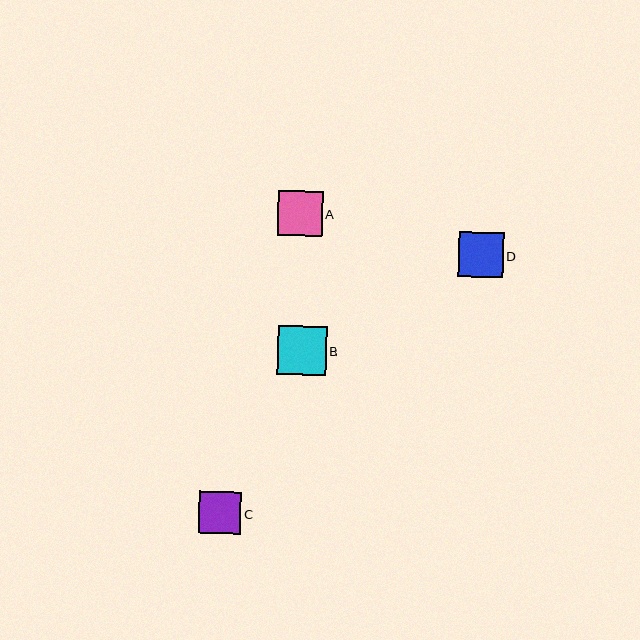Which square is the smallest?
Square C is the smallest with a size of approximately 42 pixels.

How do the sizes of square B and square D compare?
Square B and square D are approximately the same size.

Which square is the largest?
Square B is the largest with a size of approximately 49 pixels.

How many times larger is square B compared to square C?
Square B is approximately 1.2 times the size of square C.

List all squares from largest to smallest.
From largest to smallest: B, A, D, C.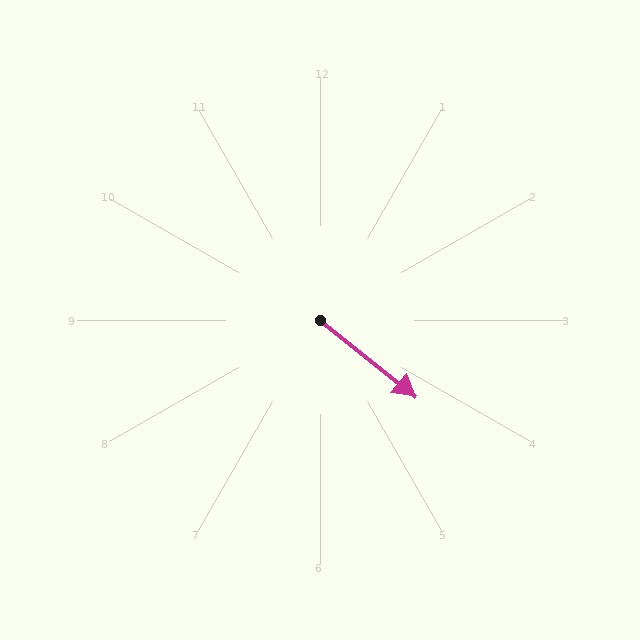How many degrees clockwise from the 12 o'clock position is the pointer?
Approximately 129 degrees.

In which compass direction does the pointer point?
Southeast.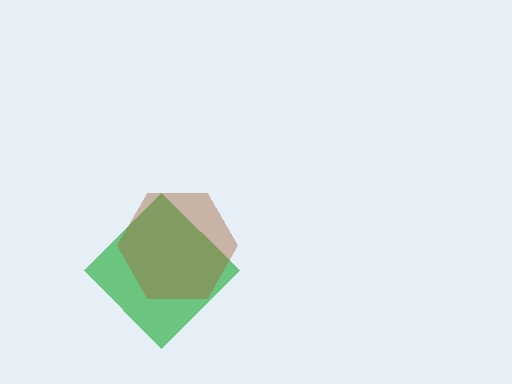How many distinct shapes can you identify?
There are 2 distinct shapes: a green diamond, a brown hexagon.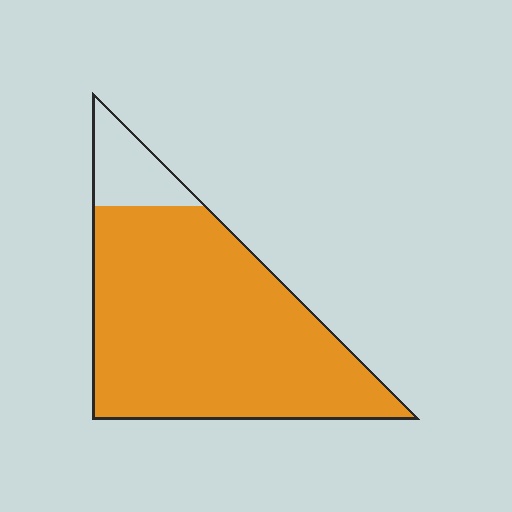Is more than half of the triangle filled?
Yes.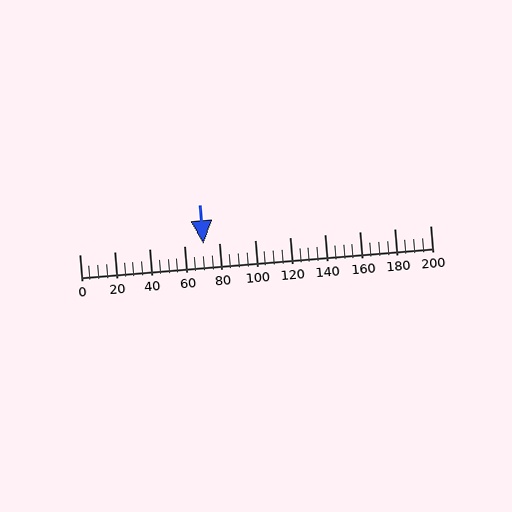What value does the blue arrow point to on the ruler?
The blue arrow points to approximately 71.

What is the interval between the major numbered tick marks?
The major tick marks are spaced 20 units apart.